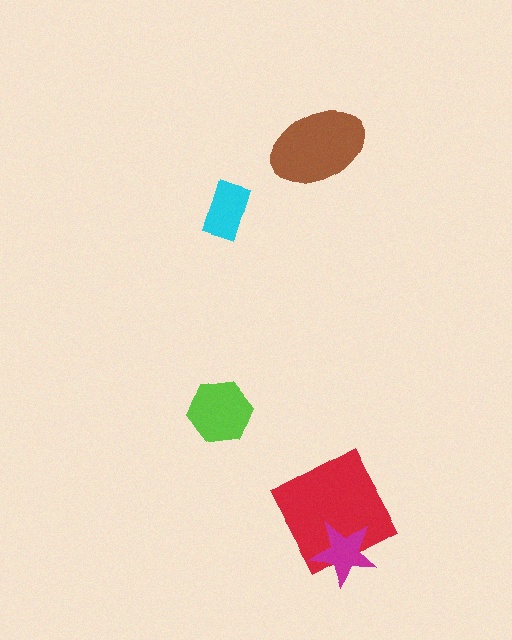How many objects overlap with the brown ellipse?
0 objects overlap with the brown ellipse.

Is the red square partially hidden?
Yes, it is partially covered by another shape.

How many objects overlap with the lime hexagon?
0 objects overlap with the lime hexagon.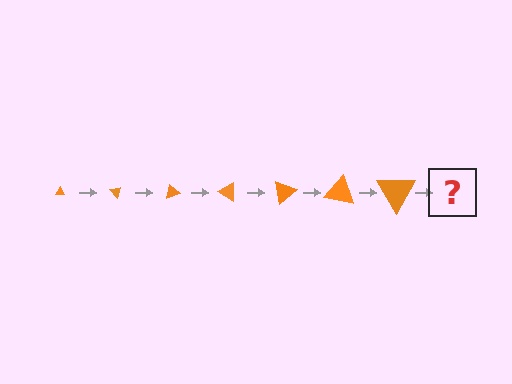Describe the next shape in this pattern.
It should be a triangle, larger than the previous one and rotated 350 degrees from the start.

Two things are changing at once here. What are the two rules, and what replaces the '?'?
The two rules are that the triangle grows larger each step and it rotates 50 degrees each step. The '?' should be a triangle, larger than the previous one and rotated 350 degrees from the start.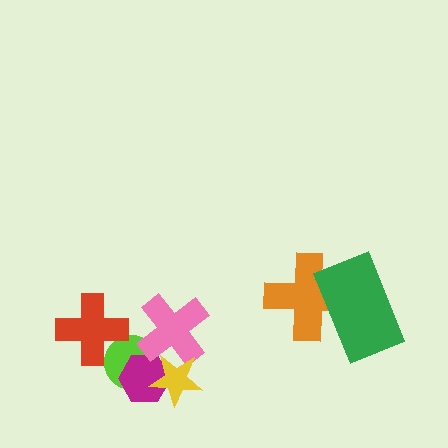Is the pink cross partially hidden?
Yes, it is partially covered by another shape.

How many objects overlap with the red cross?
1 object overlaps with the red cross.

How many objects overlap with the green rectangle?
1 object overlaps with the green rectangle.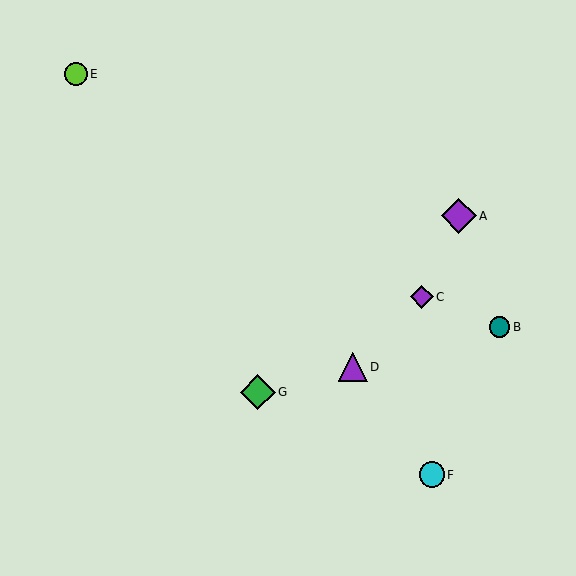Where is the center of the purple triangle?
The center of the purple triangle is at (353, 367).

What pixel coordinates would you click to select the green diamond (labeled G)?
Click at (258, 392) to select the green diamond G.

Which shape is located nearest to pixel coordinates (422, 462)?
The cyan circle (labeled F) at (432, 475) is nearest to that location.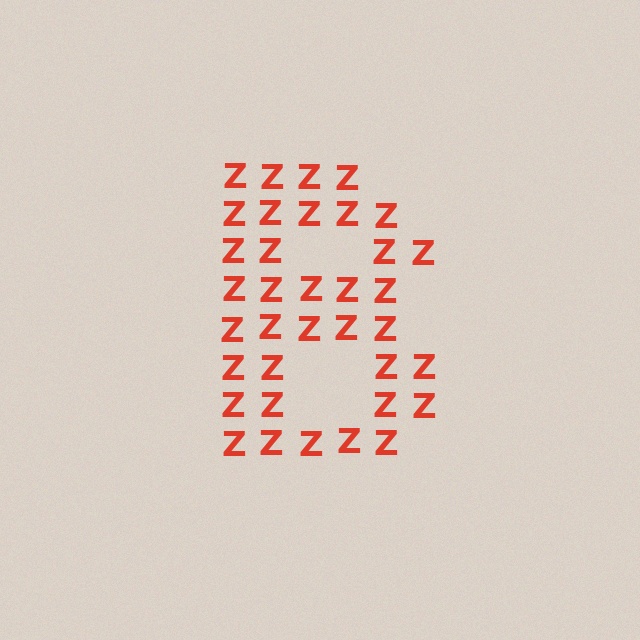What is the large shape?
The large shape is the letter B.